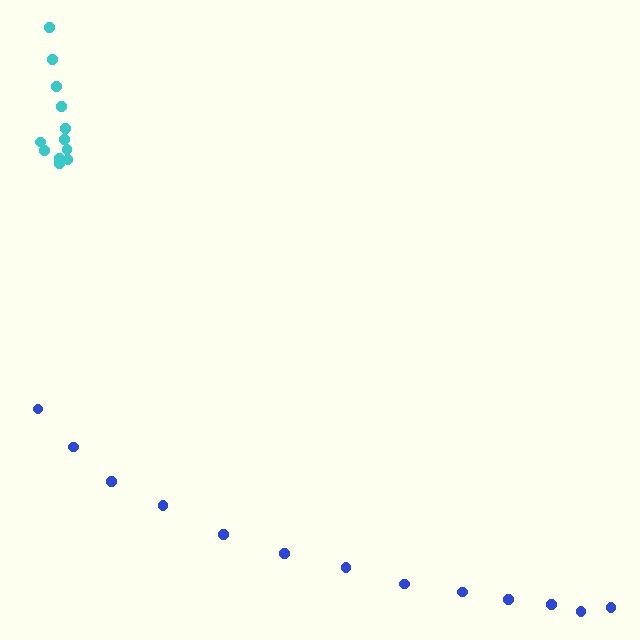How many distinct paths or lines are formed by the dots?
There are 2 distinct paths.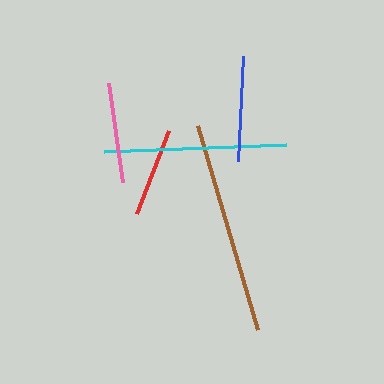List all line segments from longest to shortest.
From longest to shortest: brown, cyan, blue, pink, red.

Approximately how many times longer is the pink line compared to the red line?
The pink line is approximately 1.1 times the length of the red line.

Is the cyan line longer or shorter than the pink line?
The cyan line is longer than the pink line.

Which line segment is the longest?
The brown line is the longest at approximately 212 pixels.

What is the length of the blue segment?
The blue segment is approximately 104 pixels long.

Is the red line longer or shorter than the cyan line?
The cyan line is longer than the red line.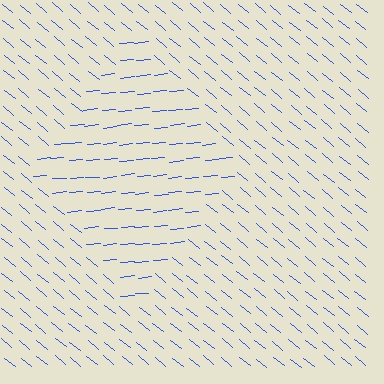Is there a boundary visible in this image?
Yes, there is a texture boundary formed by a change in line orientation.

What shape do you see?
I see a diamond.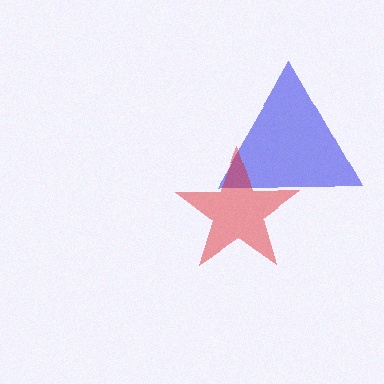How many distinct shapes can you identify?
There are 2 distinct shapes: a blue triangle, a red star.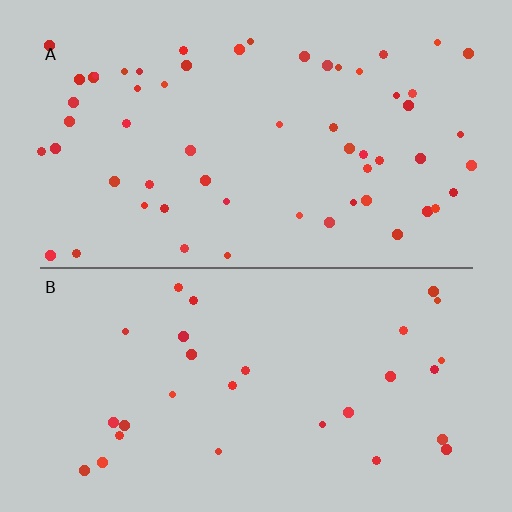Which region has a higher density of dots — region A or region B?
A (the top).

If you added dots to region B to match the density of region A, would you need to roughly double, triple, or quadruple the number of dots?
Approximately double.